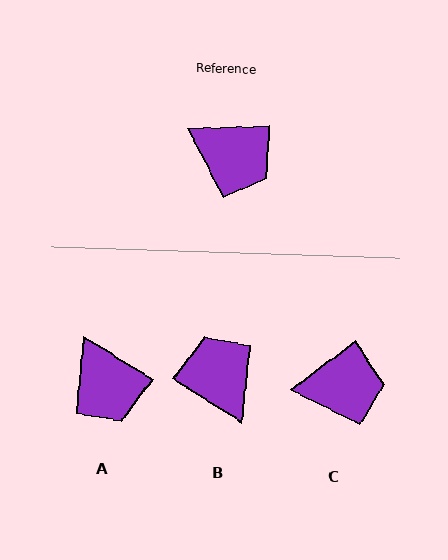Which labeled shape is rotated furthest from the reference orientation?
B, about 146 degrees away.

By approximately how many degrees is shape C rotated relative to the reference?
Approximately 35 degrees counter-clockwise.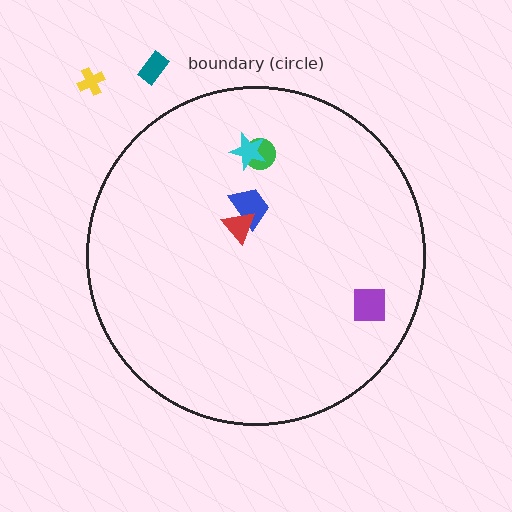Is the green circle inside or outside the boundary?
Inside.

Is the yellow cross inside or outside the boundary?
Outside.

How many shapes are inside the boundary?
5 inside, 2 outside.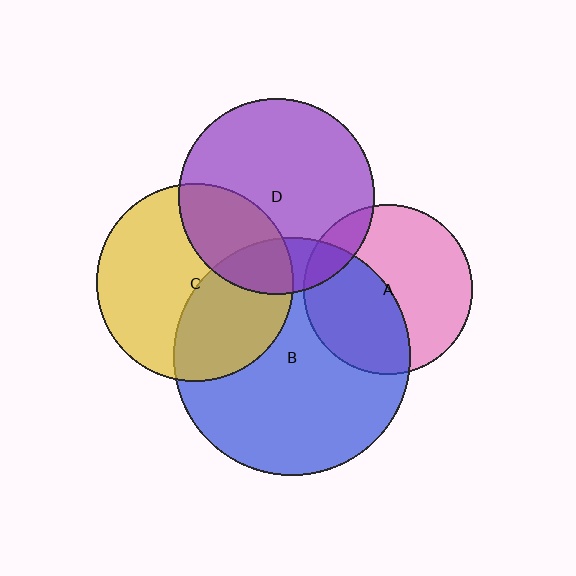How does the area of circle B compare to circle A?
Approximately 2.0 times.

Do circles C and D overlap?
Yes.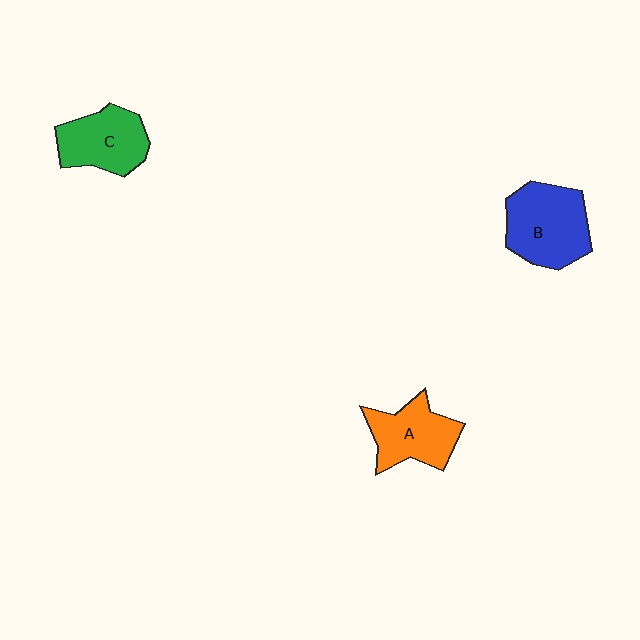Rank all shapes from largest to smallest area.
From largest to smallest: B (blue), C (green), A (orange).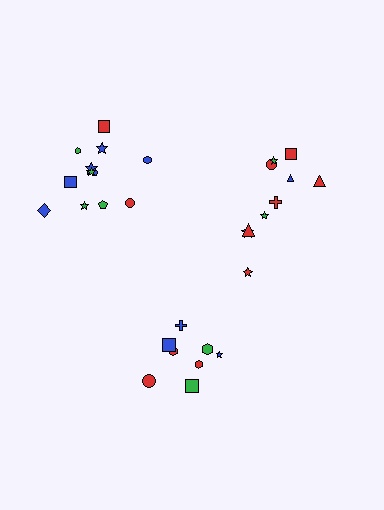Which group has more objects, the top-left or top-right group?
The top-left group.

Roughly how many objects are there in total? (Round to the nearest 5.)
Roughly 30 objects in total.